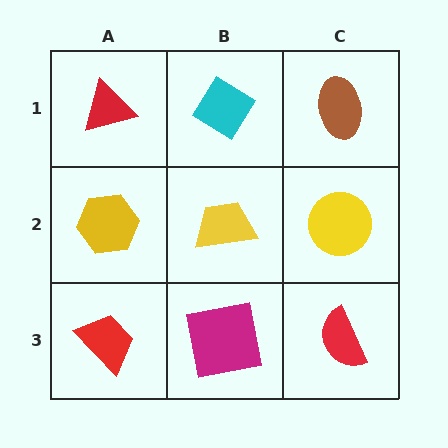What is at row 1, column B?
A cyan diamond.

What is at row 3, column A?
A red trapezoid.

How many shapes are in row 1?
3 shapes.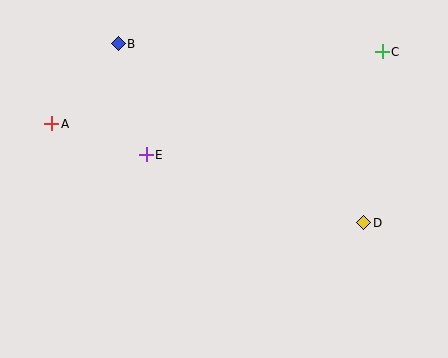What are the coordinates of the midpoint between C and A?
The midpoint between C and A is at (217, 88).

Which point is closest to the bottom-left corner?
Point A is closest to the bottom-left corner.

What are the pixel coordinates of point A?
Point A is at (52, 124).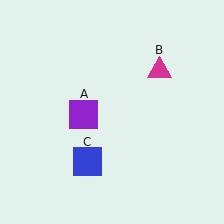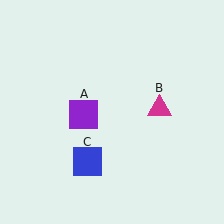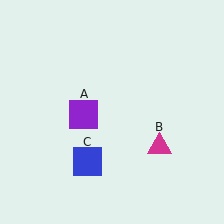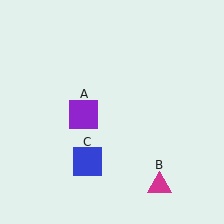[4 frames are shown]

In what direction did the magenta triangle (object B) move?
The magenta triangle (object B) moved down.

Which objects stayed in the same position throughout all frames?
Purple square (object A) and blue square (object C) remained stationary.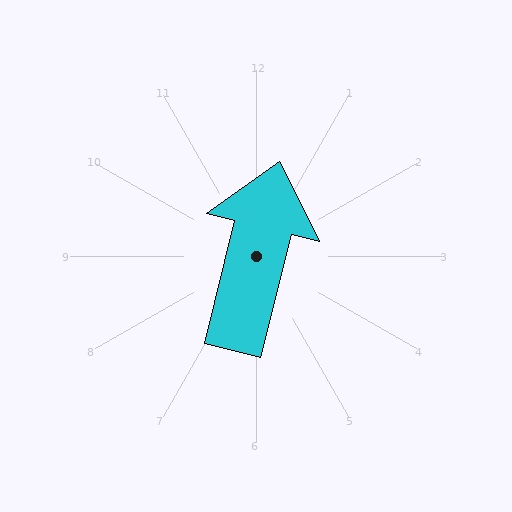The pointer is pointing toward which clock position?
Roughly 12 o'clock.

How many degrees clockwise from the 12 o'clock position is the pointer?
Approximately 14 degrees.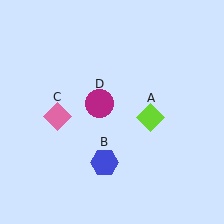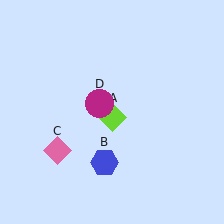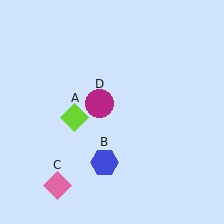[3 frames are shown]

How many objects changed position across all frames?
2 objects changed position: lime diamond (object A), pink diamond (object C).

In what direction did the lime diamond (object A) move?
The lime diamond (object A) moved left.